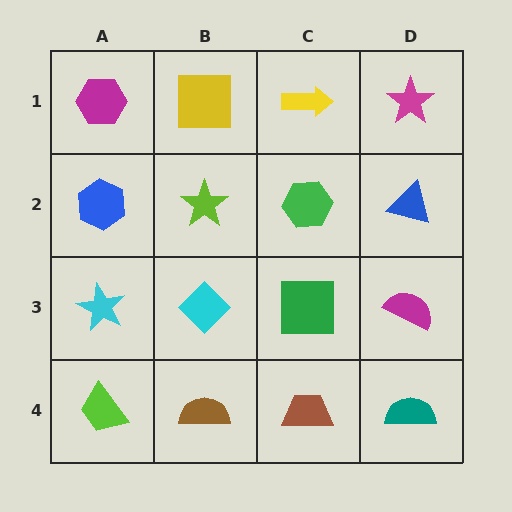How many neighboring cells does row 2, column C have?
4.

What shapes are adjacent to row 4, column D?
A magenta semicircle (row 3, column D), a brown trapezoid (row 4, column C).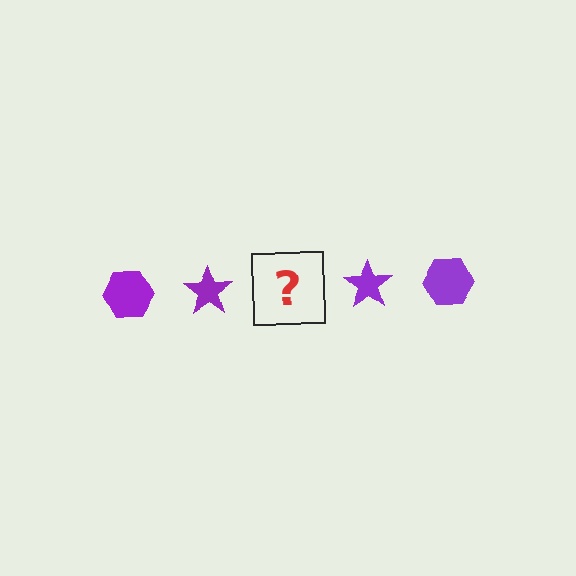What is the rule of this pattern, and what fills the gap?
The rule is that the pattern cycles through hexagon, star shapes in purple. The gap should be filled with a purple hexagon.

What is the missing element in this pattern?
The missing element is a purple hexagon.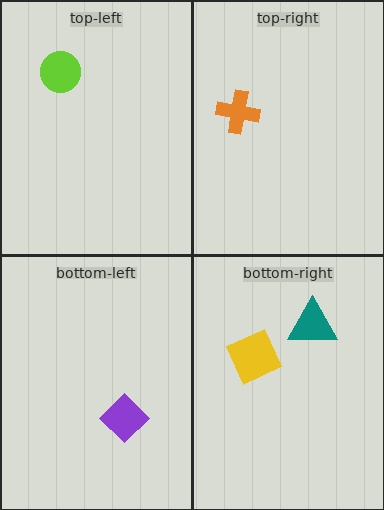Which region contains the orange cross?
The top-right region.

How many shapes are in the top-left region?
1.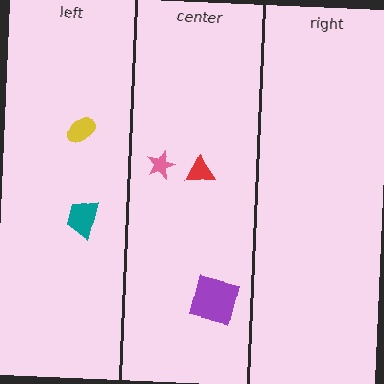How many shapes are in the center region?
3.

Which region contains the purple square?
The center region.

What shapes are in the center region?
The red triangle, the purple square, the pink star.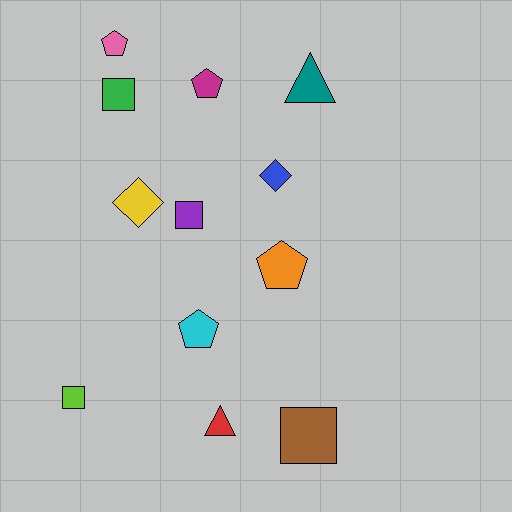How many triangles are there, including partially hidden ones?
There are 2 triangles.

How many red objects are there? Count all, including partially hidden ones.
There is 1 red object.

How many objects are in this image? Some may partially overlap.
There are 12 objects.